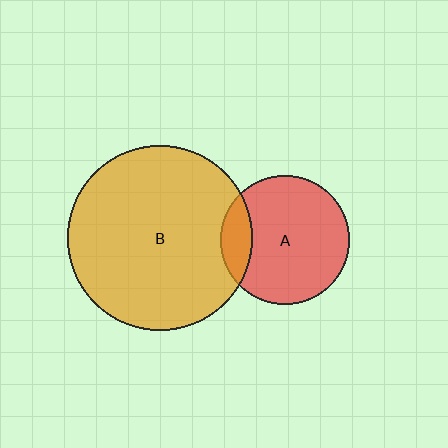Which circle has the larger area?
Circle B (orange).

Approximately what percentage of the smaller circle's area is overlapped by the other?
Approximately 15%.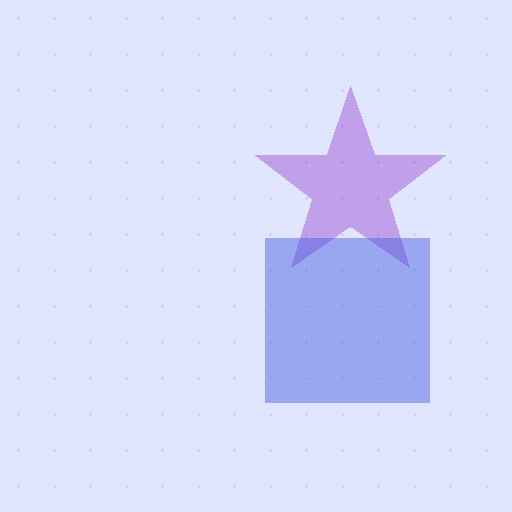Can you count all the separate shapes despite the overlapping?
Yes, there are 2 separate shapes.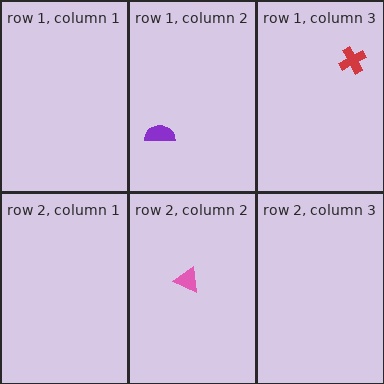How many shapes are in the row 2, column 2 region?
1.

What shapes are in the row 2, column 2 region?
The pink triangle.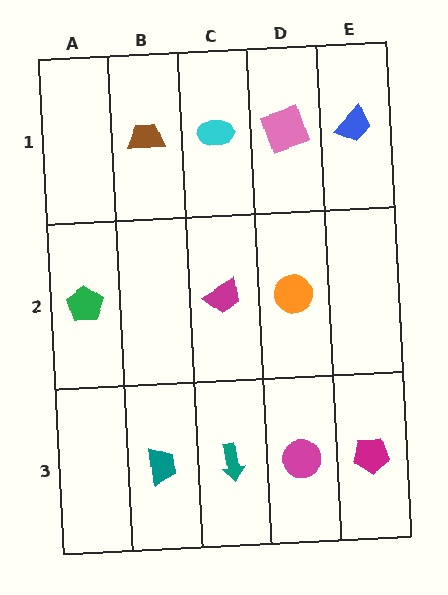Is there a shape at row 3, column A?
No, that cell is empty.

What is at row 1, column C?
A cyan ellipse.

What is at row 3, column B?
A teal trapezoid.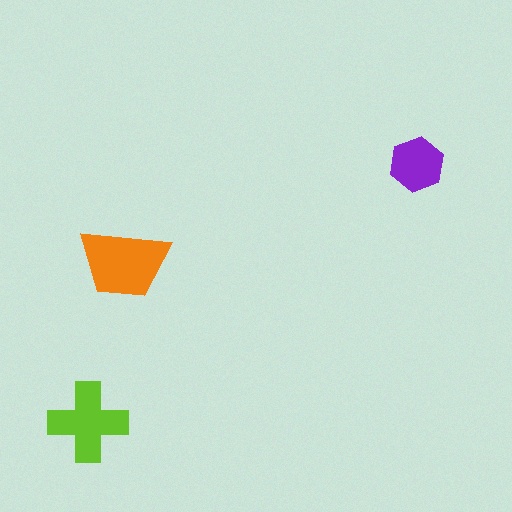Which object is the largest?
The orange trapezoid.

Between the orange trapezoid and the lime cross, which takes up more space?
The orange trapezoid.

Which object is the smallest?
The purple hexagon.